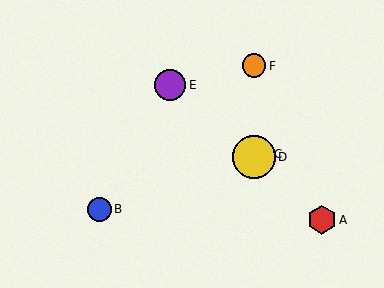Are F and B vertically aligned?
No, F is at x≈254 and B is at x≈99.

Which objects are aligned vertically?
Objects C, D, F are aligned vertically.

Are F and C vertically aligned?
Yes, both are at x≈254.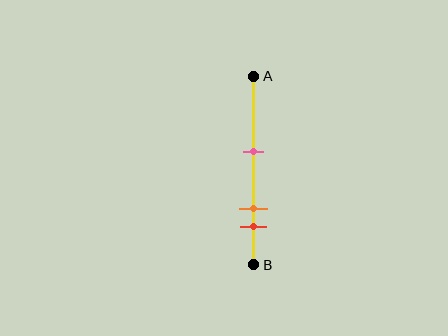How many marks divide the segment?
There are 3 marks dividing the segment.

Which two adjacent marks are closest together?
The orange and red marks are the closest adjacent pair.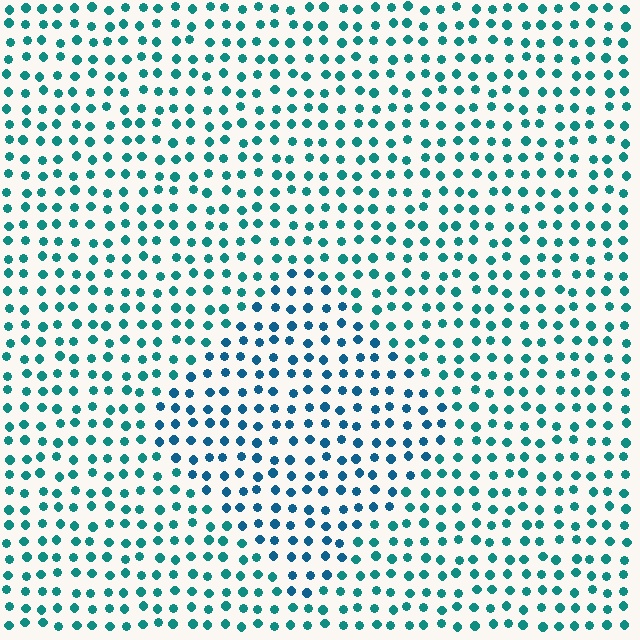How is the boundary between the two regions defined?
The boundary is defined purely by a slight shift in hue (about 27 degrees). Spacing, size, and orientation are identical on both sides.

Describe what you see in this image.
The image is filled with small teal elements in a uniform arrangement. A diamond-shaped region is visible where the elements are tinted to a slightly different hue, forming a subtle color boundary.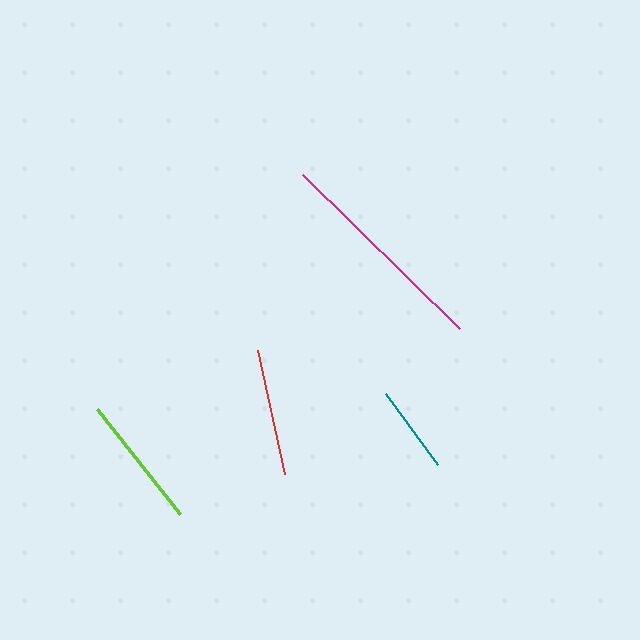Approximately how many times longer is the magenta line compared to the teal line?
The magenta line is approximately 2.5 times the length of the teal line.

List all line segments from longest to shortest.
From longest to shortest: magenta, lime, red, teal.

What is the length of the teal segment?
The teal segment is approximately 88 pixels long.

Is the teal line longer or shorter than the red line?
The red line is longer than the teal line.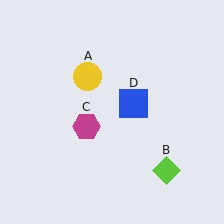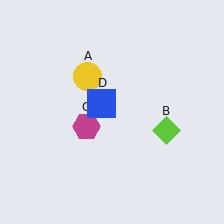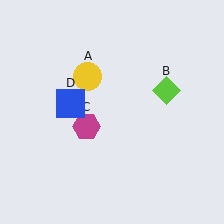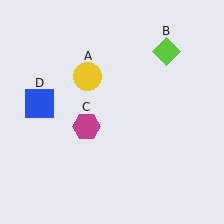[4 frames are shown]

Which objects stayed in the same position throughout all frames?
Yellow circle (object A) and magenta hexagon (object C) remained stationary.